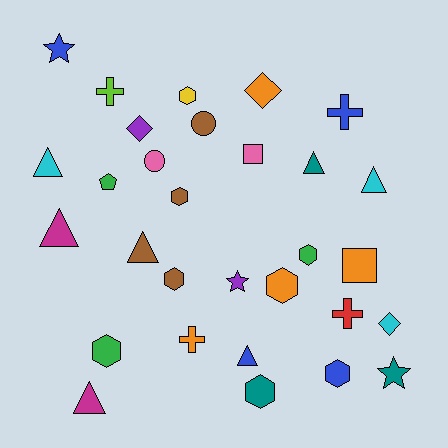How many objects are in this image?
There are 30 objects.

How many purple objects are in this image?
There are 2 purple objects.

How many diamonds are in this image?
There are 3 diamonds.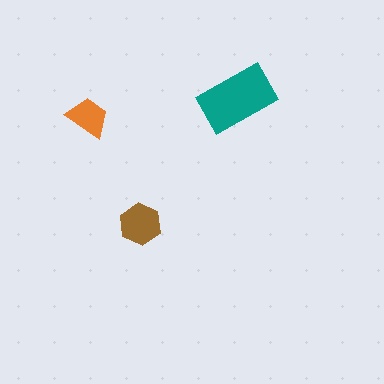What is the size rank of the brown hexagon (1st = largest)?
2nd.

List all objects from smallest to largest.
The orange trapezoid, the brown hexagon, the teal rectangle.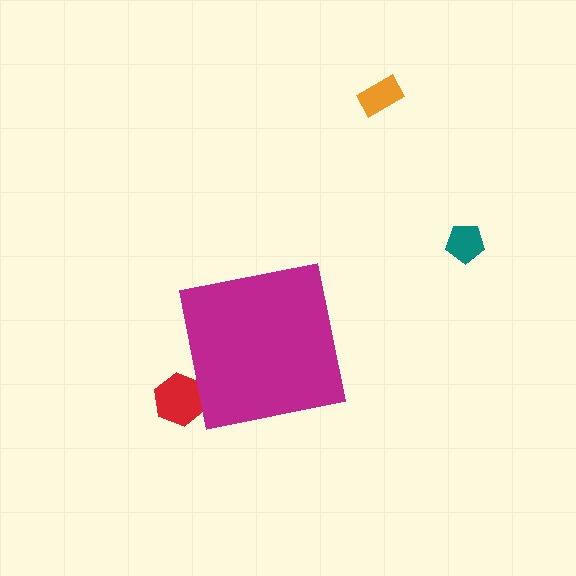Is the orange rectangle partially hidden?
No, the orange rectangle is fully visible.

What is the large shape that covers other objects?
A magenta square.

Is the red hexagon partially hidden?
Yes, the red hexagon is partially hidden behind the magenta square.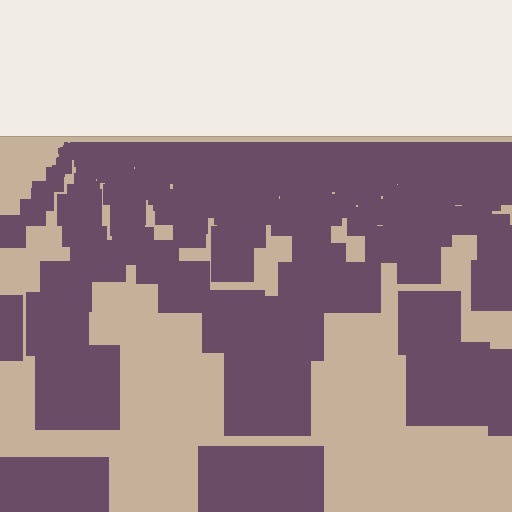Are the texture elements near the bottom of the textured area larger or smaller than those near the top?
Larger. Near the bottom, elements are closer to the viewer and appear at a bigger on-screen size.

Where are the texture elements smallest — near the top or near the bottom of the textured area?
Near the top.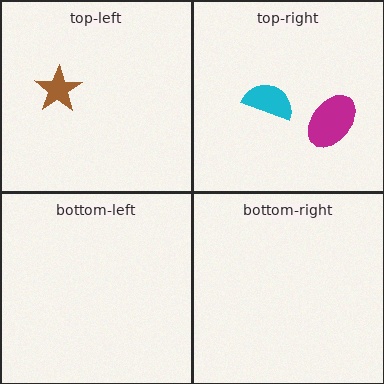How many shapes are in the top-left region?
1.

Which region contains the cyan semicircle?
The top-right region.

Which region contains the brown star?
The top-left region.